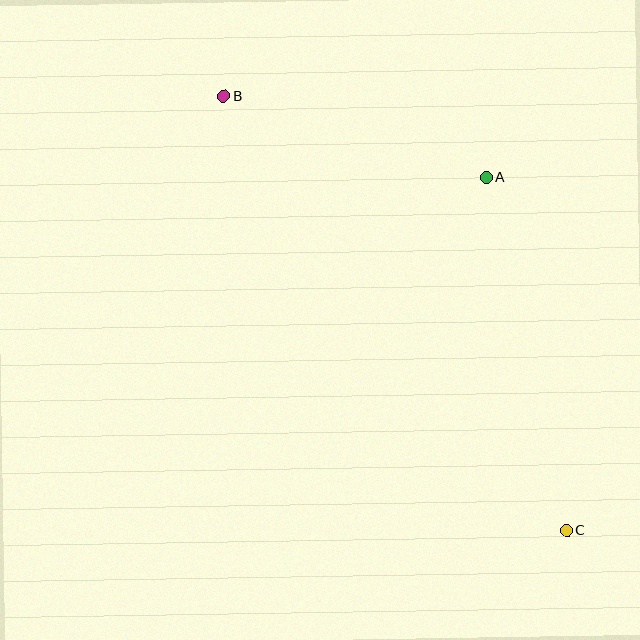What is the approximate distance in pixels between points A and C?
The distance between A and C is approximately 362 pixels.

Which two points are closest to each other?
Points A and B are closest to each other.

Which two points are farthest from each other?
Points B and C are farthest from each other.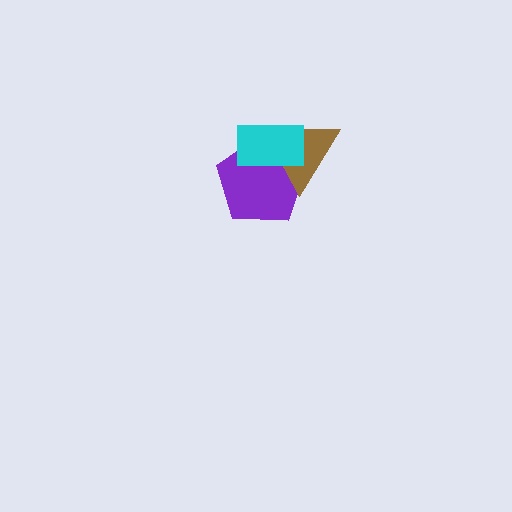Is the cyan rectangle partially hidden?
No, no other shape covers it.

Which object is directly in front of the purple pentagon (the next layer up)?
The brown triangle is directly in front of the purple pentagon.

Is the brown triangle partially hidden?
Yes, it is partially covered by another shape.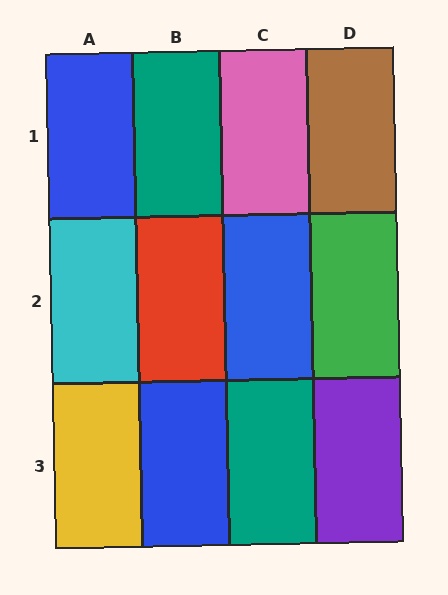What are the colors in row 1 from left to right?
Blue, teal, pink, brown.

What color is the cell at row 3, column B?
Blue.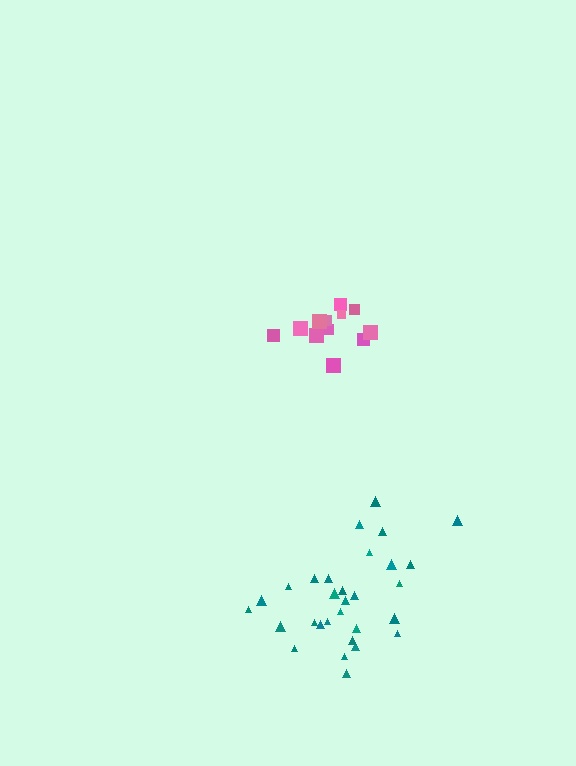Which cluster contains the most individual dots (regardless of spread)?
Teal (30).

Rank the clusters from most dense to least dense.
teal, pink.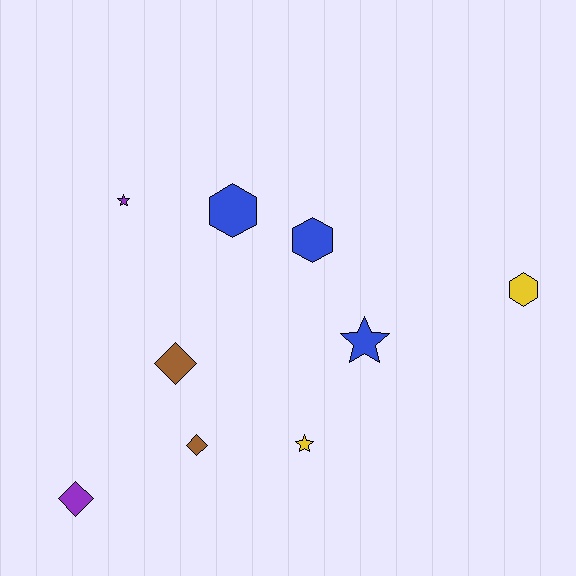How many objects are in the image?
There are 9 objects.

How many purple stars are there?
There is 1 purple star.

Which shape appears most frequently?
Star, with 3 objects.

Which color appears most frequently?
Blue, with 3 objects.